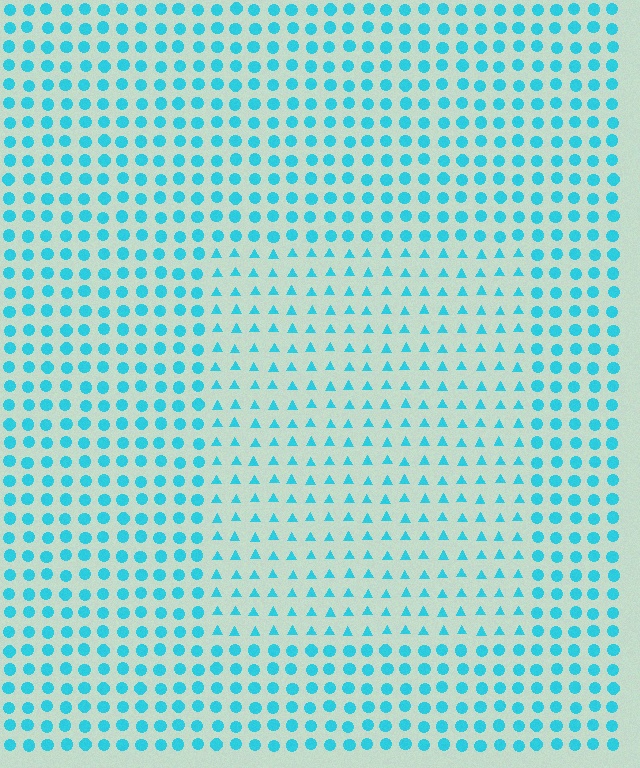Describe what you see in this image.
The image is filled with small cyan elements arranged in a uniform grid. A rectangle-shaped region contains triangles, while the surrounding area contains circles. The boundary is defined purely by the change in element shape.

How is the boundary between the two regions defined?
The boundary is defined by a change in element shape: triangles inside vs. circles outside. All elements share the same color and spacing.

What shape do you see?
I see a rectangle.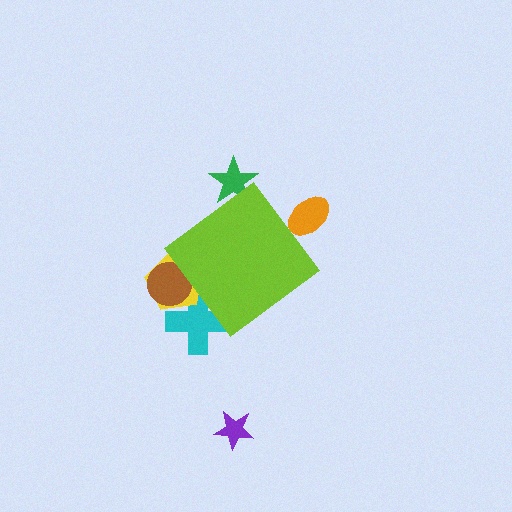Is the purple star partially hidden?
No, the purple star is fully visible.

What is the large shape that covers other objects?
A lime diamond.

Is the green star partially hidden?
Yes, the green star is partially hidden behind the lime diamond.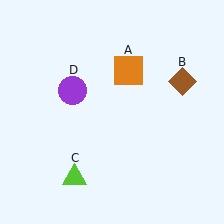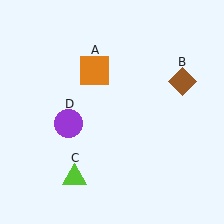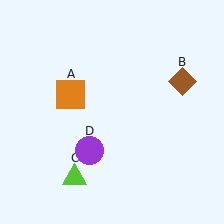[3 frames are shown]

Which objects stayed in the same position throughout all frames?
Brown diamond (object B) and lime triangle (object C) remained stationary.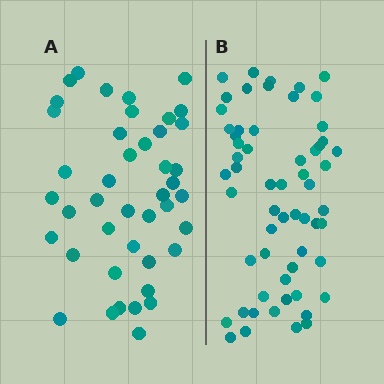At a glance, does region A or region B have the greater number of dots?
Region B (the right region) has more dots.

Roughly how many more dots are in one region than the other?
Region B has approximately 15 more dots than region A.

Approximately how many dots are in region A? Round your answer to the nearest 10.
About 40 dots. (The exact count is 43, which rounds to 40.)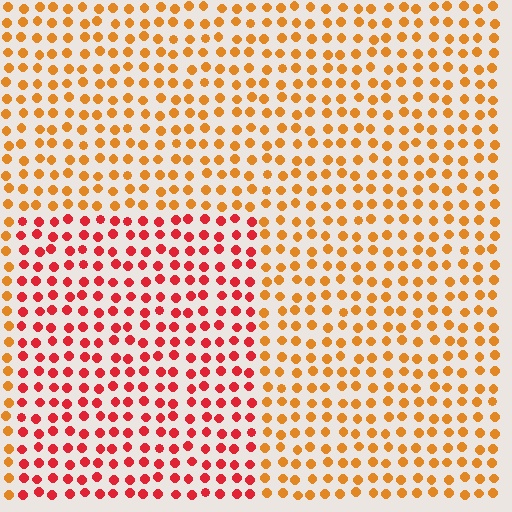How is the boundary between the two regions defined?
The boundary is defined purely by a slight shift in hue (about 37 degrees). Spacing, size, and orientation are identical on both sides.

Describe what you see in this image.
The image is filled with small orange elements in a uniform arrangement. A rectangle-shaped region is visible where the elements are tinted to a slightly different hue, forming a subtle color boundary.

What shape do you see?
I see a rectangle.